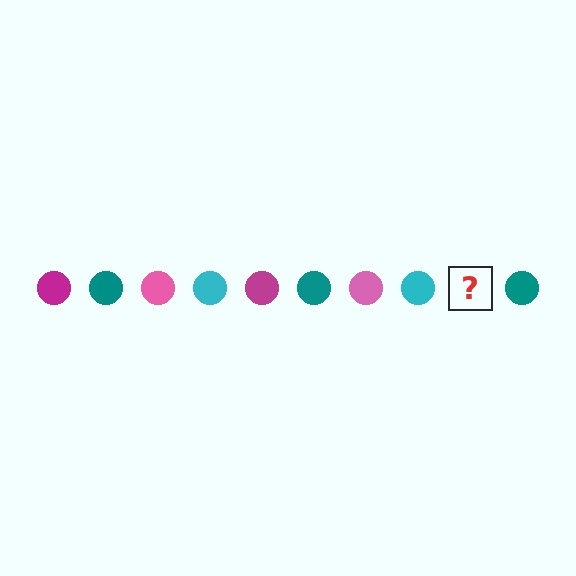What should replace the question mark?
The question mark should be replaced with a magenta circle.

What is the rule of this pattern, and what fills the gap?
The rule is that the pattern cycles through magenta, teal, pink, cyan circles. The gap should be filled with a magenta circle.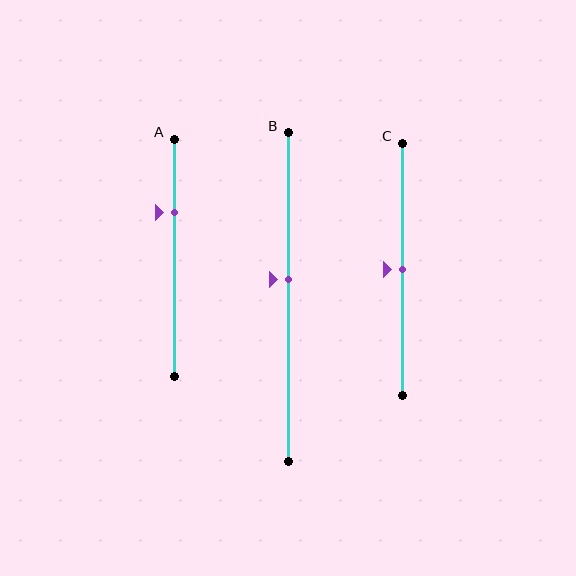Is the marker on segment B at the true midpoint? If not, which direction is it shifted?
No, the marker on segment B is shifted upward by about 5% of the segment length.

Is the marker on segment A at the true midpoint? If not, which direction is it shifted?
No, the marker on segment A is shifted upward by about 19% of the segment length.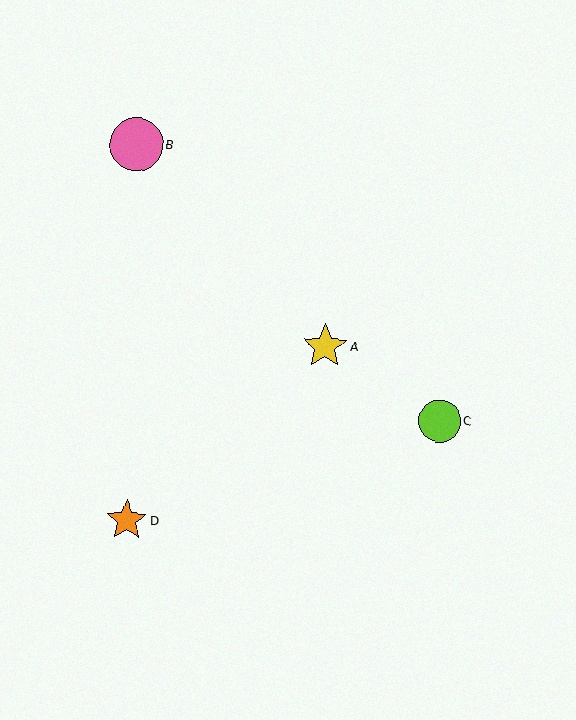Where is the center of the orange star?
The center of the orange star is at (127, 520).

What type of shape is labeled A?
Shape A is a yellow star.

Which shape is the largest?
The pink circle (labeled B) is the largest.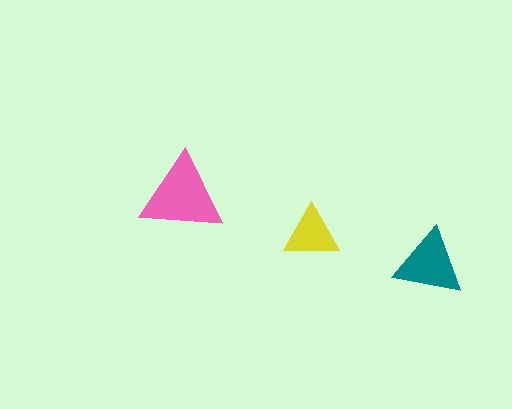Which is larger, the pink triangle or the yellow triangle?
The pink one.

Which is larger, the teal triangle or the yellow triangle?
The teal one.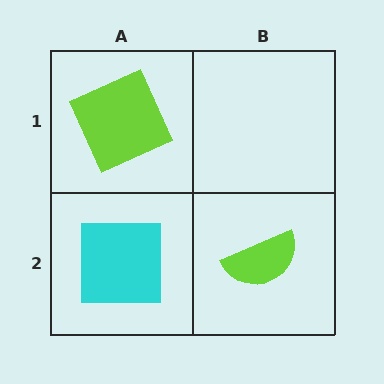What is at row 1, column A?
A lime square.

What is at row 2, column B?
A lime semicircle.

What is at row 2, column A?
A cyan square.